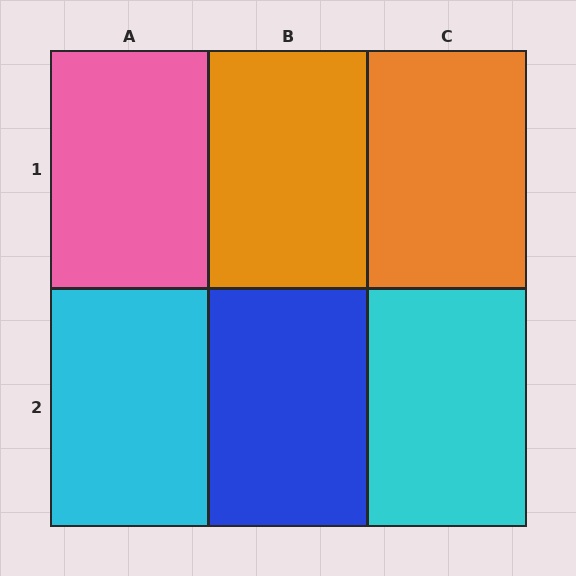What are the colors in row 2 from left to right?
Cyan, blue, cyan.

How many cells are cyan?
2 cells are cyan.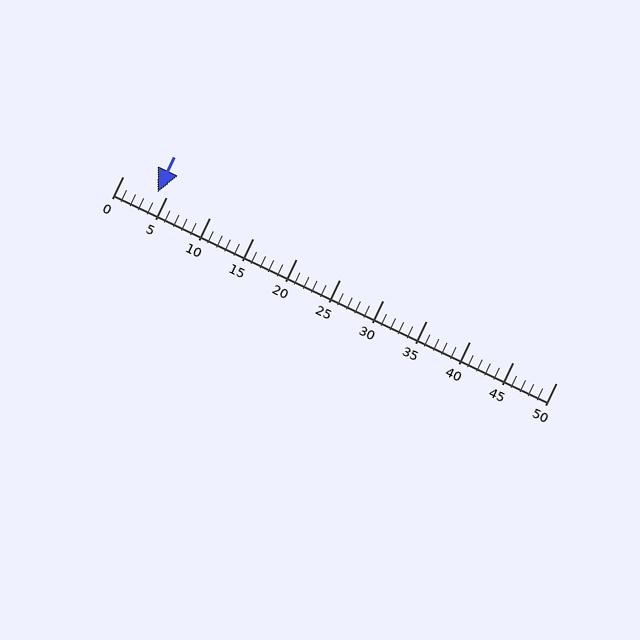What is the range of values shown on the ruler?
The ruler shows values from 0 to 50.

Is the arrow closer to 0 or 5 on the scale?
The arrow is closer to 5.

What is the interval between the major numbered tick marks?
The major tick marks are spaced 5 units apart.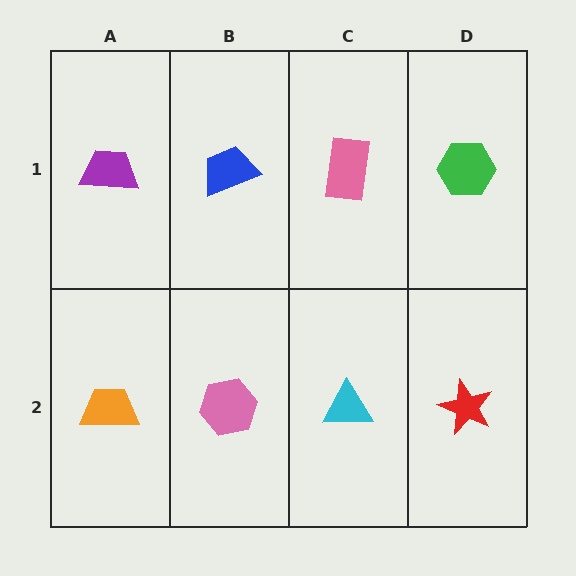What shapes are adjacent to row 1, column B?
A pink hexagon (row 2, column B), a purple trapezoid (row 1, column A), a pink rectangle (row 1, column C).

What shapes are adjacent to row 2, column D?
A green hexagon (row 1, column D), a cyan triangle (row 2, column C).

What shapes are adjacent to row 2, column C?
A pink rectangle (row 1, column C), a pink hexagon (row 2, column B), a red star (row 2, column D).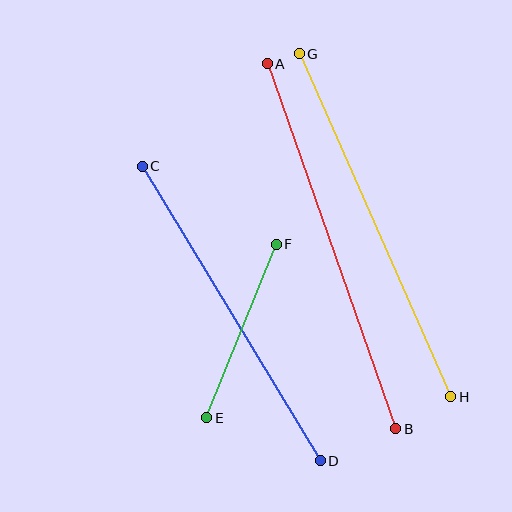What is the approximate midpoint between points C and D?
The midpoint is at approximately (231, 314) pixels.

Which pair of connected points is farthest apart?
Points A and B are farthest apart.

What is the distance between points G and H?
The distance is approximately 374 pixels.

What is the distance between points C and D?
The distance is approximately 344 pixels.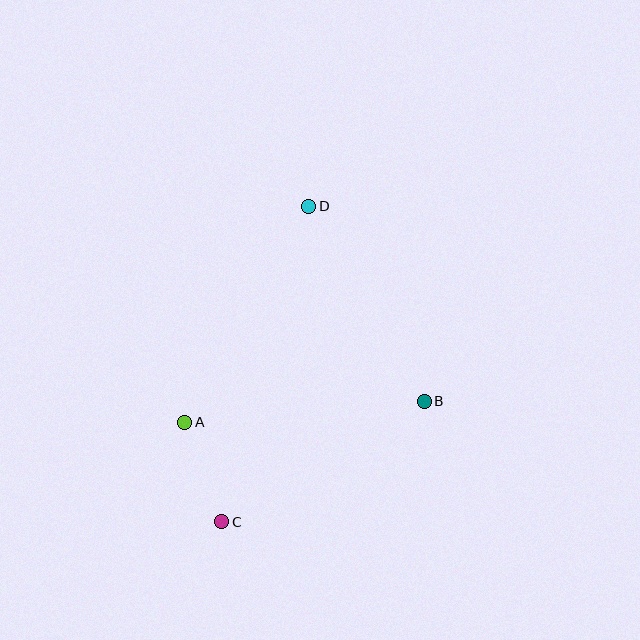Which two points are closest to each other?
Points A and C are closest to each other.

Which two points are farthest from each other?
Points C and D are farthest from each other.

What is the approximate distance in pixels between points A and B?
The distance between A and B is approximately 240 pixels.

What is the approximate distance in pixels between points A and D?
The distance between A and D is approximately 249 pixels.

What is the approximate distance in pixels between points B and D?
The distance between B and D is approximately 227 pixels.